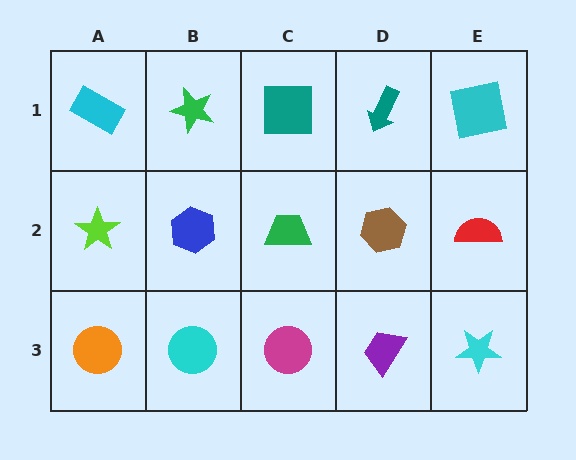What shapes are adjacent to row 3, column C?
A green trapezoid (row 2, column C), a cyan circle (row 3, column B), a purple trapezoid (row 3, column D).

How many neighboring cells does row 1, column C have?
3.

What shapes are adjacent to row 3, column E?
A red semicircle (row 2, column E), a purple trapezoid (row 3, column D).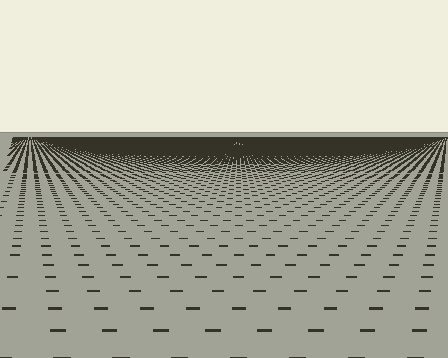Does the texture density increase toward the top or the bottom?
Density increases toward the top.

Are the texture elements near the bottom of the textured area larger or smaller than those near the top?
Larger. Near the bottom, elements are closer to the viewer and appear at a bigger on-screen size.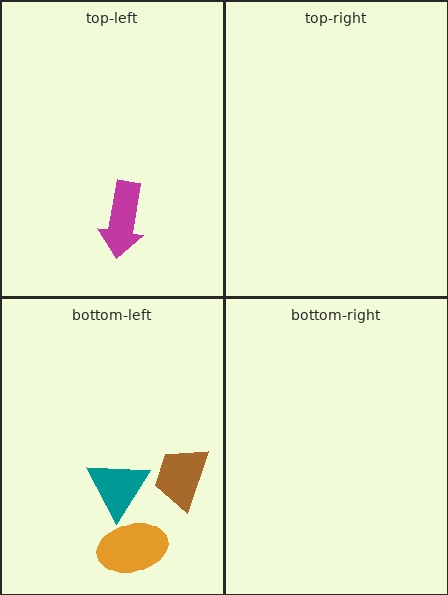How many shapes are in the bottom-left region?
3.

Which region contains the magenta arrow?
The top-left region.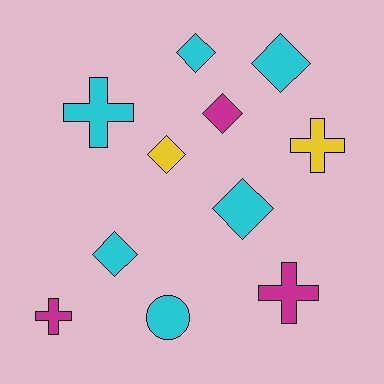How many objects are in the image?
There are 11 objects.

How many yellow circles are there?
There are no yellow circles.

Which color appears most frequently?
Cyan, with 6 objects.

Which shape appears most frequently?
Diamond, with 6 objects.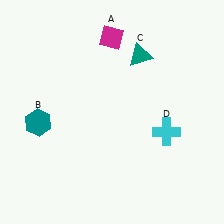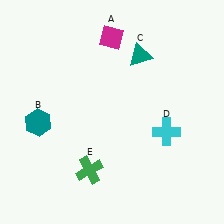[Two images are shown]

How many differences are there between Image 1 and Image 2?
There is 1 difference between the two images.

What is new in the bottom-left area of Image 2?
A green cross (E) was added in the bottom-left area of Image 2.